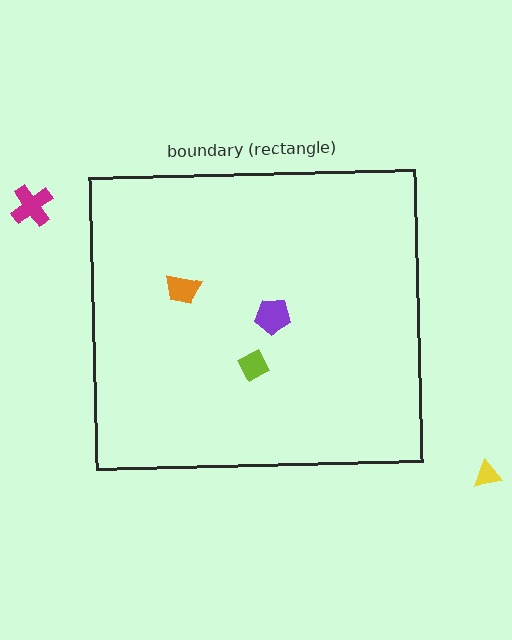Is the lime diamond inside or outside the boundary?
Inside.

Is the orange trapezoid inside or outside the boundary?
Inside.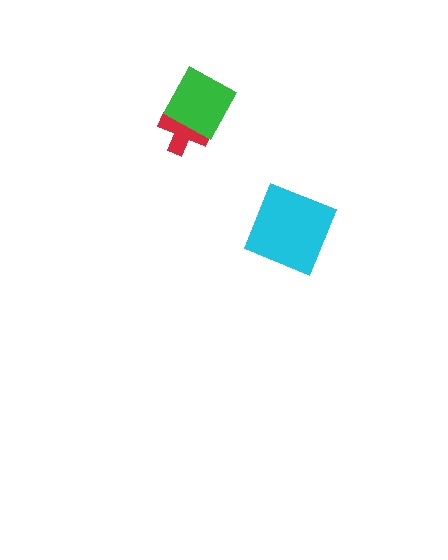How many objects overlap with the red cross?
1 object overlaps with the red cross.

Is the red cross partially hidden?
Yes, it is partially covered by another shape.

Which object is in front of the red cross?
The green square is in front of the red cross.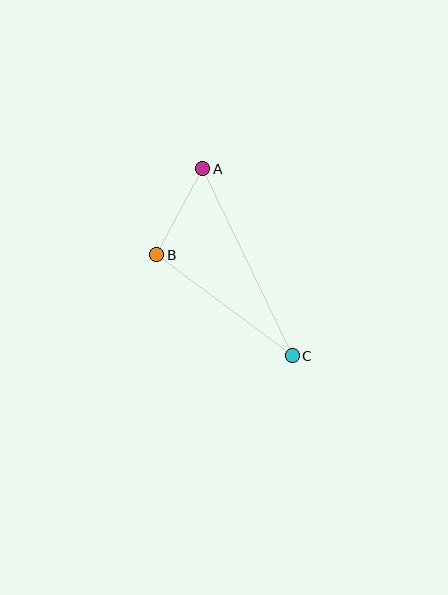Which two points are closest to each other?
Points A and B are closest to each other.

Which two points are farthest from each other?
Points A and C are farthest from each other.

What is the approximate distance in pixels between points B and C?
The distance between B and C is approximately 169 pixels.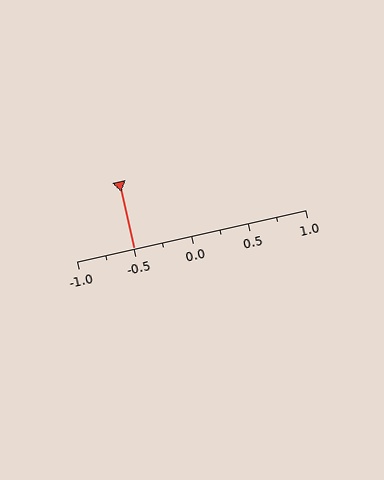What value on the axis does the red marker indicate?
The marker indicates approximately -0.5.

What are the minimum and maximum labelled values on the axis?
The axis runs from -1.0 to 1.0.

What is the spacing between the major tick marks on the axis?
The major ticks are spaced 0.5 apart.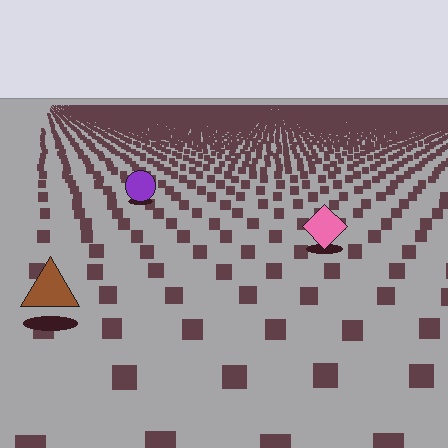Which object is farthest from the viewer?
The purple circle is farthest from the viewer. It appears smaller and the ground texture around it is denser.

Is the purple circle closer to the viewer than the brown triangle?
No. The brown triangle is closer — you can tell from the texture gradient: the ground texture is coarser near it.